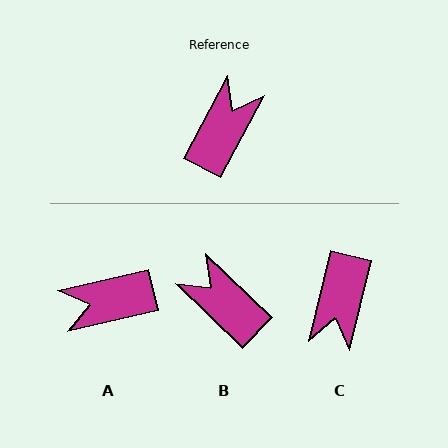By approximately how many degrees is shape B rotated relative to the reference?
Approximately 73 degrees counter-clockwise.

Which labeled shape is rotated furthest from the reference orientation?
C, about 166 degrees away.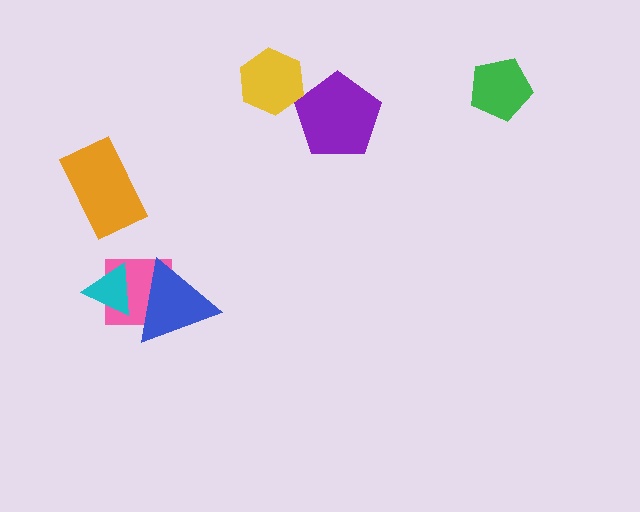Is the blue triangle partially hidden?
Yes, it is partially covered by another shape.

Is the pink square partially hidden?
Yes, it is partially covered by another shape.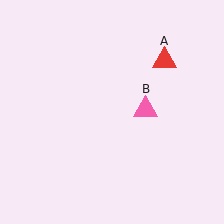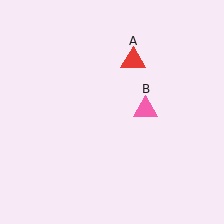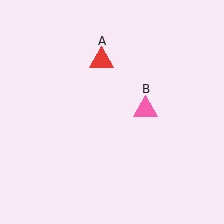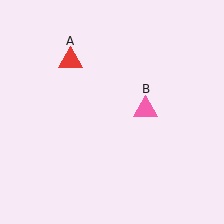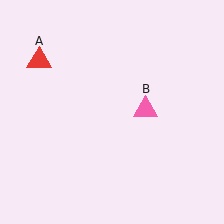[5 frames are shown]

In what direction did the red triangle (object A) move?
The red triangle (object A) moved left.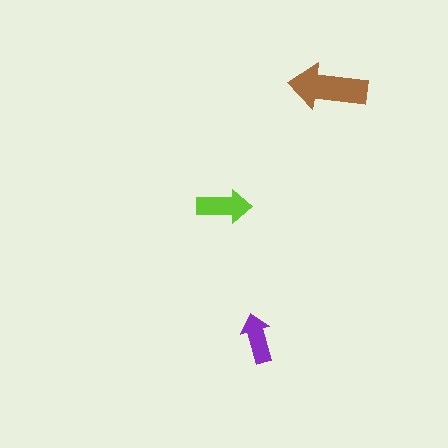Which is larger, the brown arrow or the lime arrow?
The brown one.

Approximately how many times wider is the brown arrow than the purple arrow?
About 1.5 times wider.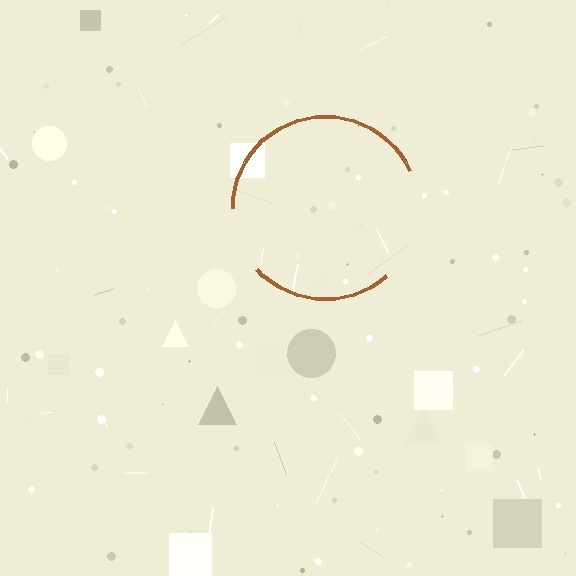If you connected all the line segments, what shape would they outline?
They would outline a circle.